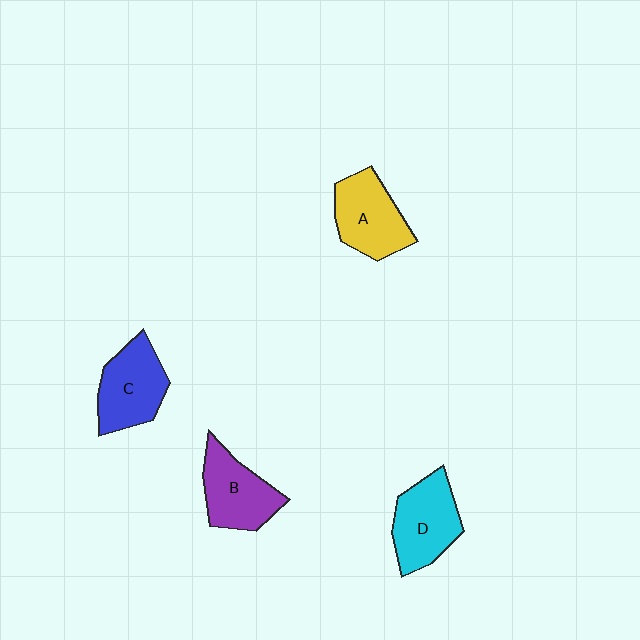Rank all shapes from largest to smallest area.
From largest to smallest: D (cyan), C (blue), A (yellow), B (purple).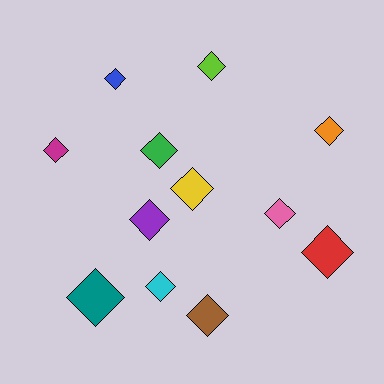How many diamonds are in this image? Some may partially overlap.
There are 12 diamonds.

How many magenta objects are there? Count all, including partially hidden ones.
There is 1 magenta object.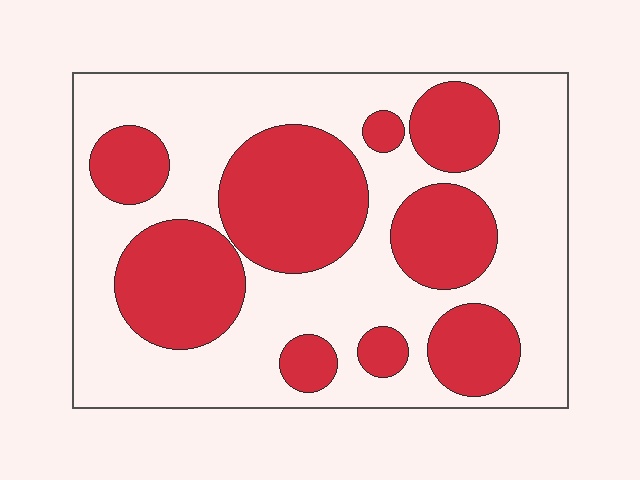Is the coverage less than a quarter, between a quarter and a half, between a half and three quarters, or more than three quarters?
Between a quarter and a half.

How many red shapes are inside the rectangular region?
9.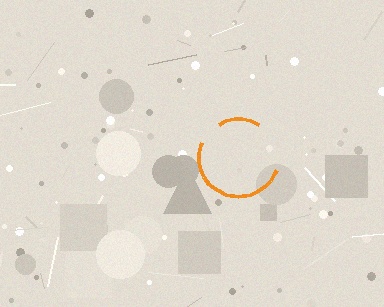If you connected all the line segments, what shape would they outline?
They would outline a circle.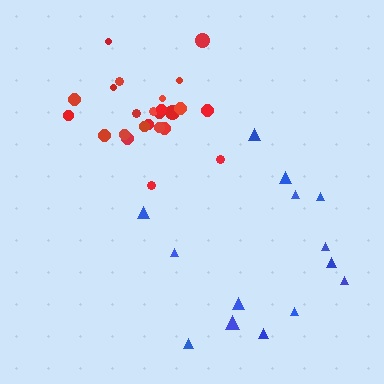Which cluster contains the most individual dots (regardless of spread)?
Red (25).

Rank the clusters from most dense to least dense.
red, blue.